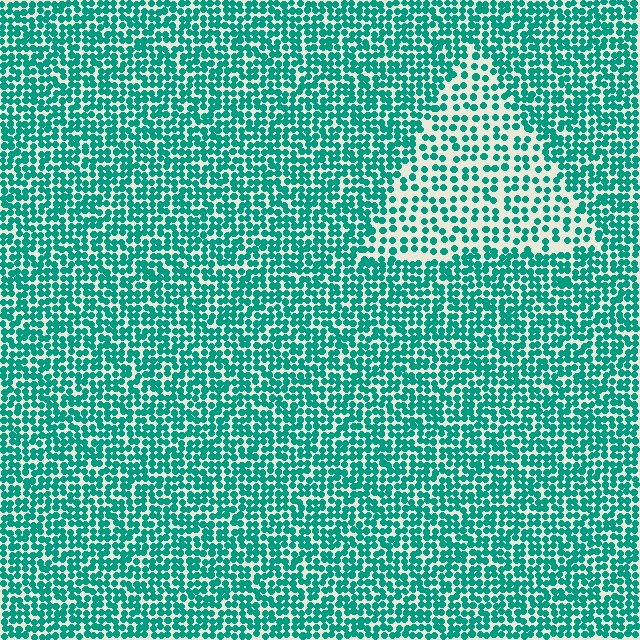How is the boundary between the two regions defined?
The boundary is defined by a change in element density (approximately 1.9x ratio). All elements are the same color, size, and shape.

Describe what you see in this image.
The image contains small teal elements arranged at two different densities. A triangle-shaped region is visible where the elements are less densely packed than the surrounding area.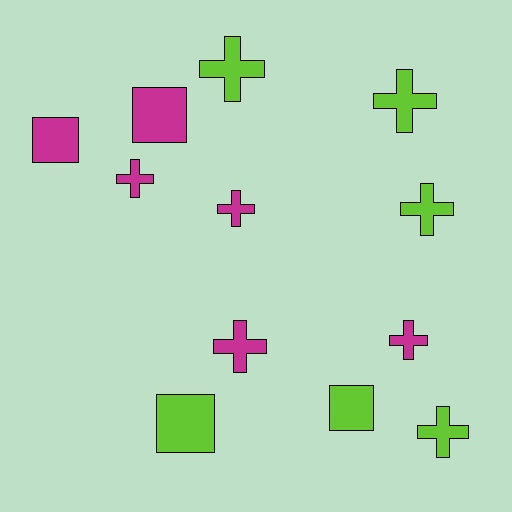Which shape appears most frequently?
Cross, with 8 objects.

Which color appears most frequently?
Lime, with 6 objects.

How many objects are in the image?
There are 12 objects.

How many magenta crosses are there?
There are 4 magenta crosses.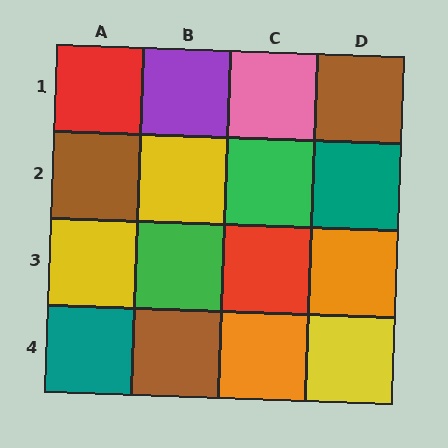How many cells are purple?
1 cell is purple.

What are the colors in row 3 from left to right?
Yellow, green, red, orange.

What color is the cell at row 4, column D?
Yellow.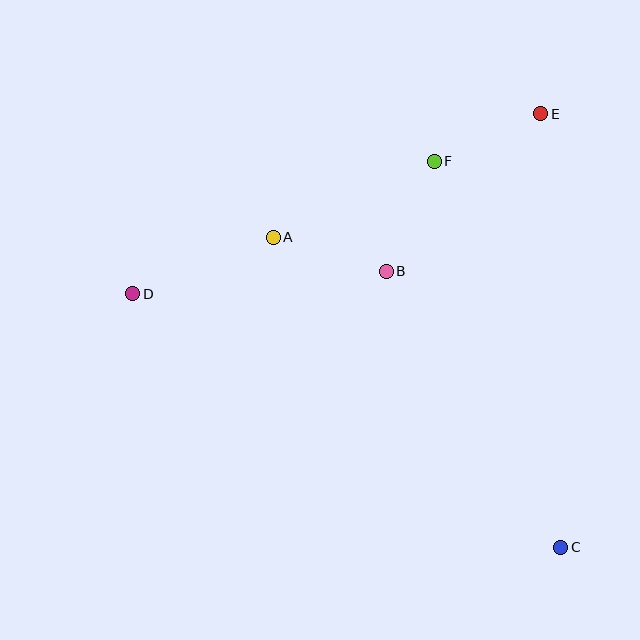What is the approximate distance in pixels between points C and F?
The distance between C and F is approximately 407 pixels.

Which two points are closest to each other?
Points E and F are closest to each other.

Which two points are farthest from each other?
Points C and D are farthest from each other.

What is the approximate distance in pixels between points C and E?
The distance between C and E is approximately 434 pixels.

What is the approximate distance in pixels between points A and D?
The distance between A and D is approximately 152 pixels.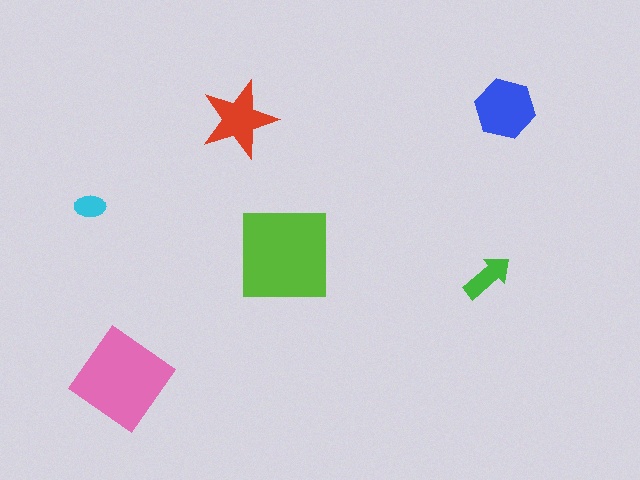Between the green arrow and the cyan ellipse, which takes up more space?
The green arrow.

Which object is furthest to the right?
The blue hexagon is rightmost.